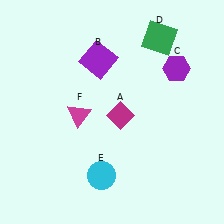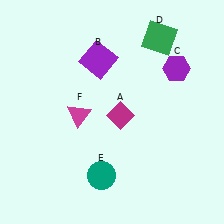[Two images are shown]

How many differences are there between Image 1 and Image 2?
There is 1 difference between the two images.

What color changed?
The circle (E) changed from cyan in Image 1 to teal in Image 2.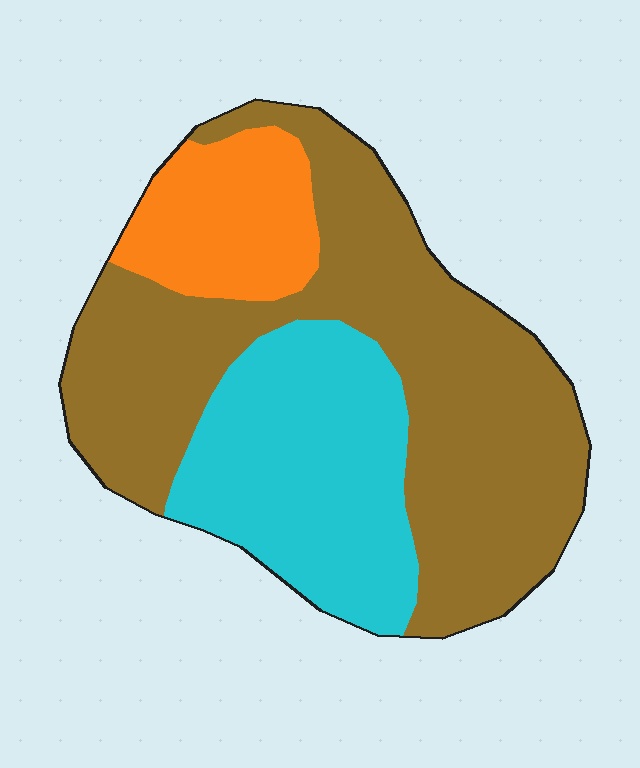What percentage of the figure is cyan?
Cyan takes up about one quarter (1/4) of the figure.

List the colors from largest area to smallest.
From largest to smallest: brown, cyan, orange.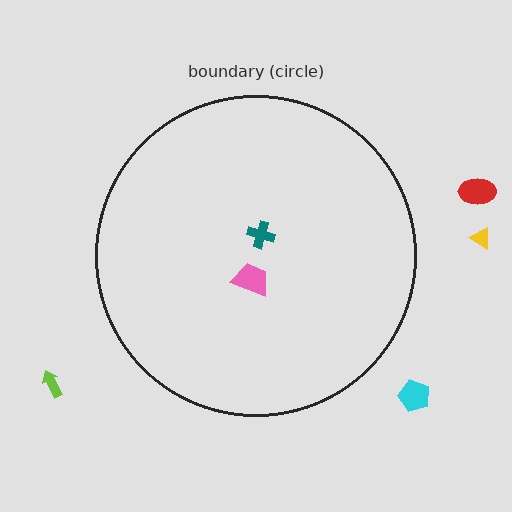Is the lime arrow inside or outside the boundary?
Outside.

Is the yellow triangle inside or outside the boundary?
Outside.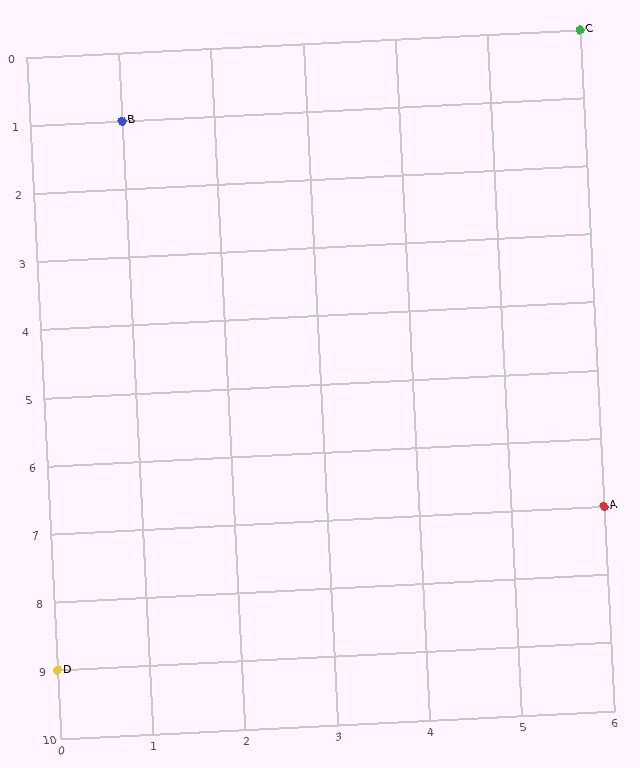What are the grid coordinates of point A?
Point A is at grid coordinates (6, 7).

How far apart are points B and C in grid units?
Points B and C are 5 columns and 1 row apart (about 5.1 grid units diagonally).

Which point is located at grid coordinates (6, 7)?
Point A is at (6, 7).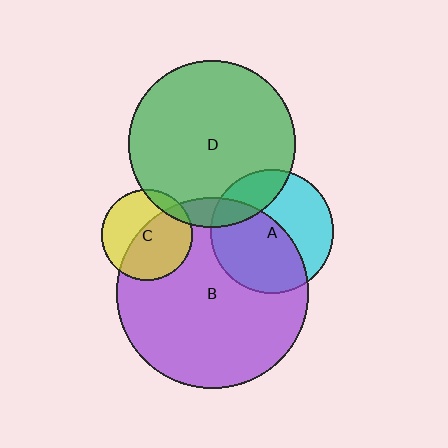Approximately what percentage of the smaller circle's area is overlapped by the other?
Approximately 10%.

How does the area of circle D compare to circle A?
Approximately 1.8 times.